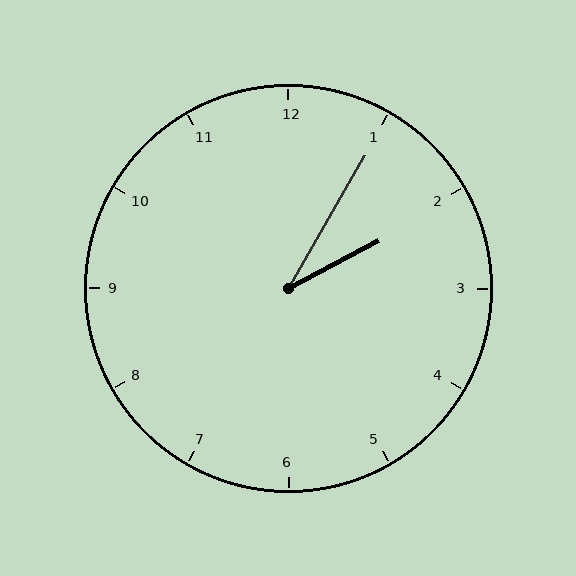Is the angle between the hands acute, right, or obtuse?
It is acute.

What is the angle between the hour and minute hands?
Approximately 32 degrees.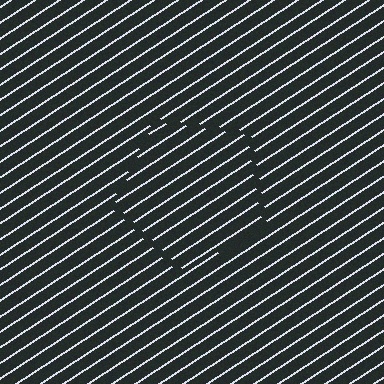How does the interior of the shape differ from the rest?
The interior of the shape contains the same grating, shifted by half a period — the contour is defined by the phase discontinuity where line-ends from the inner and outer gratings abut.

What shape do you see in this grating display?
An illusory pentagon. The interior of the shape contains the same grating, shifted by half a period — the contour is defined by the phase discontinuity where line-ends from the inner and outer gratings abut.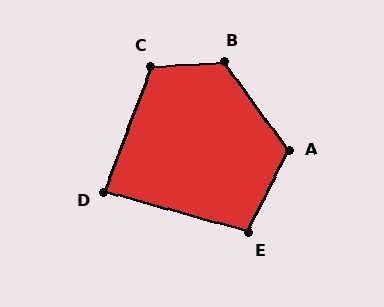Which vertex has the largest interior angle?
B, at approximately 123 degrees.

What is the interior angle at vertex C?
Approximately 114 degrees (obtuse).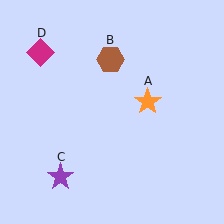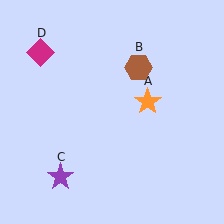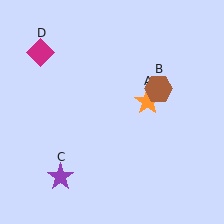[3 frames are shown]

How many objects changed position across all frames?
1 object changed position: brown hexagon (object B).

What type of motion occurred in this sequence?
The brown hexagon (object B) rotated clockwise around the center of the scene.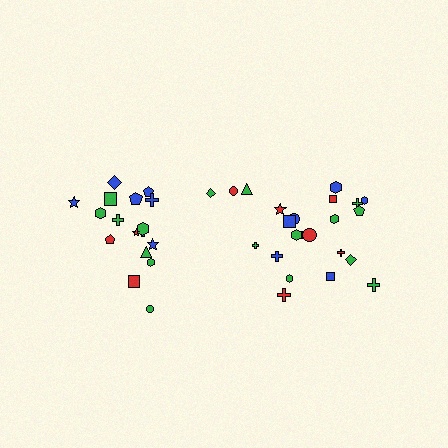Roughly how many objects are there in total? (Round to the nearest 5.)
Roughly 40 objects in total.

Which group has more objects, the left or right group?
The right group.